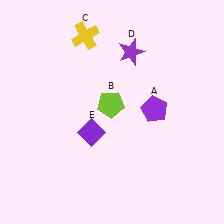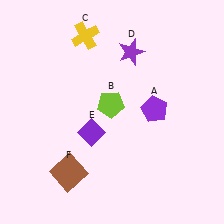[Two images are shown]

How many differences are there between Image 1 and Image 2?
There is 1 difference between the two images.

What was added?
A brown square (F) was added in Image 2.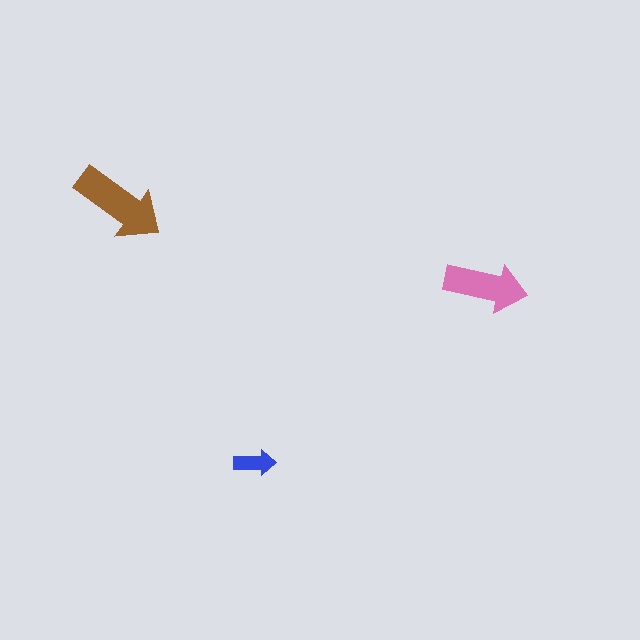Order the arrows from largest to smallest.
the brown one, the pink one, the blue one.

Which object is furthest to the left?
The brown arrow is leftmost.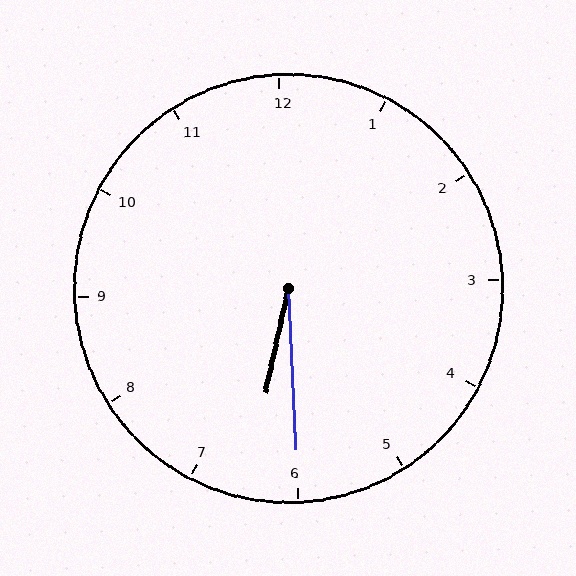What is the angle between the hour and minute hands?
Approximately 15 degrees.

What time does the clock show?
6:30.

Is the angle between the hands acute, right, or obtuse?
It is acute.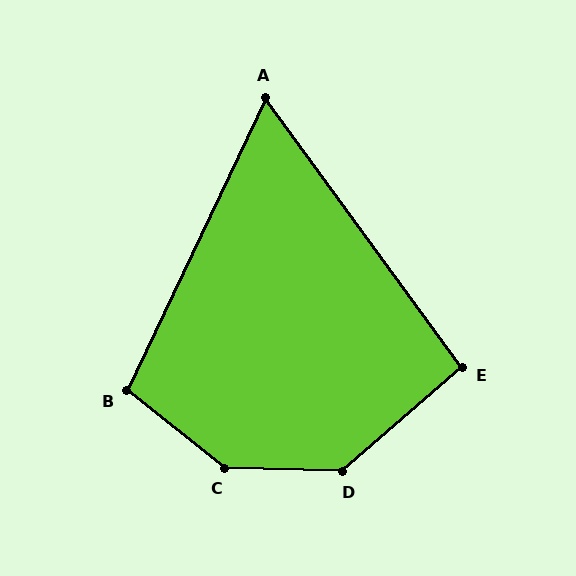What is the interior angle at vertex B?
Approximately 103 degrees (obtuse).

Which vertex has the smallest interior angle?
A, at approximately 62 degrees.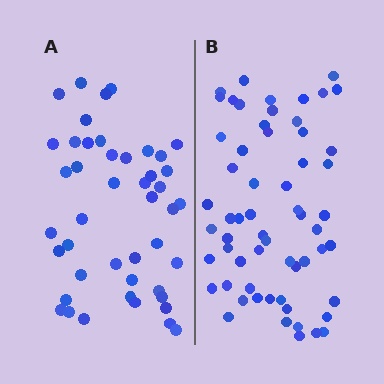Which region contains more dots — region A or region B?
Region B (the right region) has more dots.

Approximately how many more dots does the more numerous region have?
Region B has approximately 15 more dots than region A.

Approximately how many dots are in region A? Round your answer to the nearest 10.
About 40 dots. (The exact count is 45, which rounds to 40.)